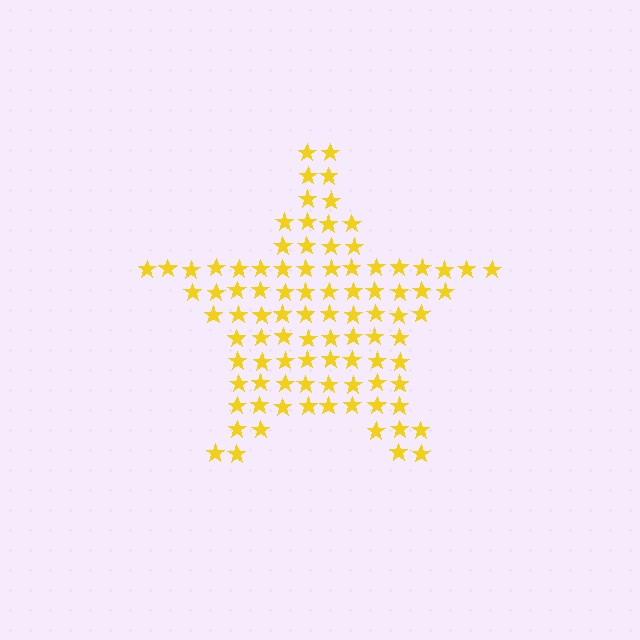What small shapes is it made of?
It is made of small stars.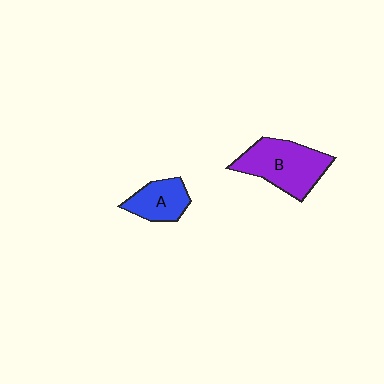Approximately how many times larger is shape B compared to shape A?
Approximately 1.8 times.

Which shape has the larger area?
Shape B (purple).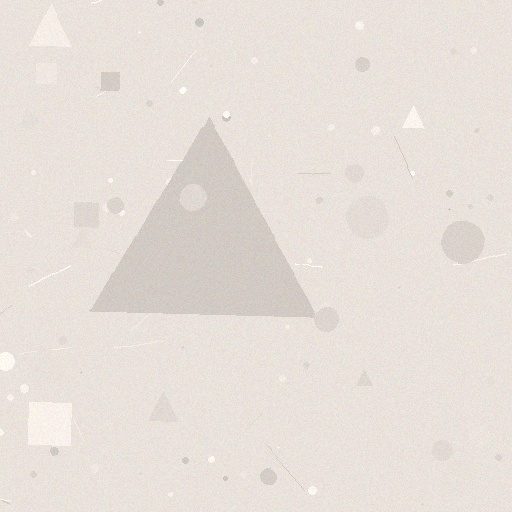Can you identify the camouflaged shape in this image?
The camouflaged shape is a triangle.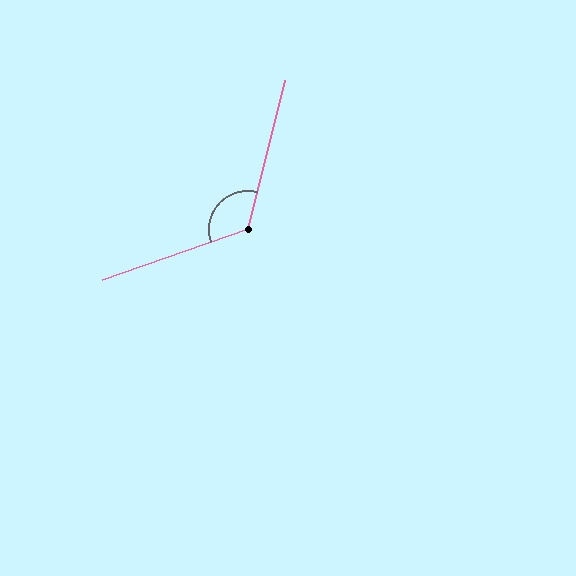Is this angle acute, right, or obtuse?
It is obtuse.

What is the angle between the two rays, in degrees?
Approximately 123 degrees.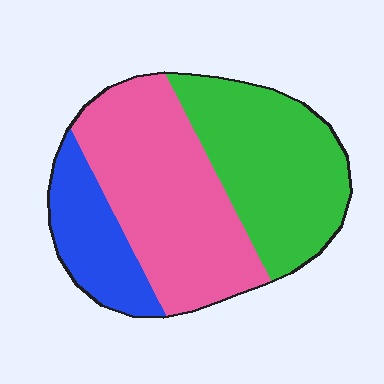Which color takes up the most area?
Pink, at roughly 45%.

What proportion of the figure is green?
Green covers 37% of the figure.